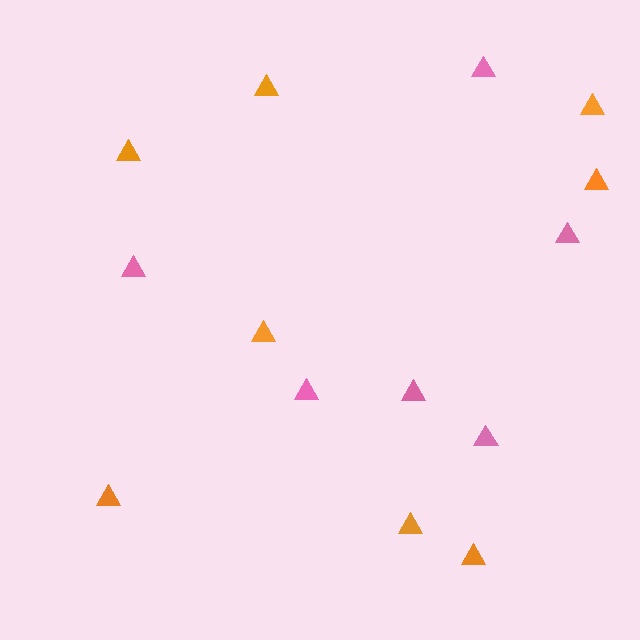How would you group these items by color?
There are 2 groups: one group of pink triangles (6) and one group of orange triangles (8).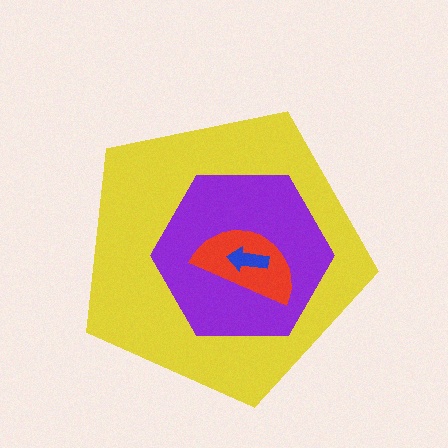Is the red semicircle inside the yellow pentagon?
Yes.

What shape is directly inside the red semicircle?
The blue arrow.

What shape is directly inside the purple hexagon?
The red semicircle.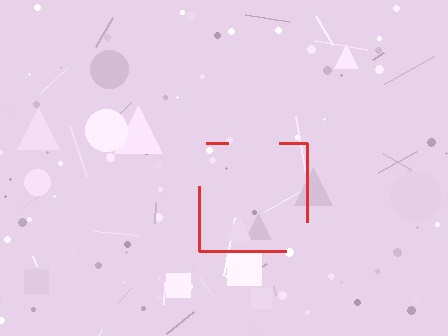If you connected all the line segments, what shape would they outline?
They would outline a square.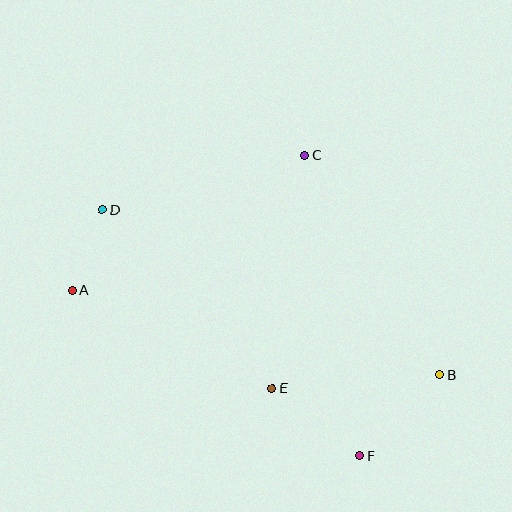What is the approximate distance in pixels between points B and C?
The distance between B and C is approximately 258 pixels.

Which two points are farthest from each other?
Points A and B are farthest from each other.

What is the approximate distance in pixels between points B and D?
The distance between B and D is approximately 375 pixels.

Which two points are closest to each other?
Points A and D are closest to each other.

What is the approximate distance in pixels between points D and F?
The distance between D and F is approximately 356 pixels.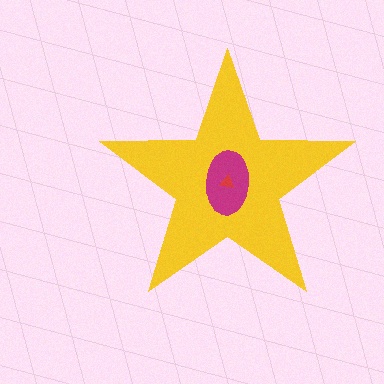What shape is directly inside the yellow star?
The magenta ellipse.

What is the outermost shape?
The yellow star.